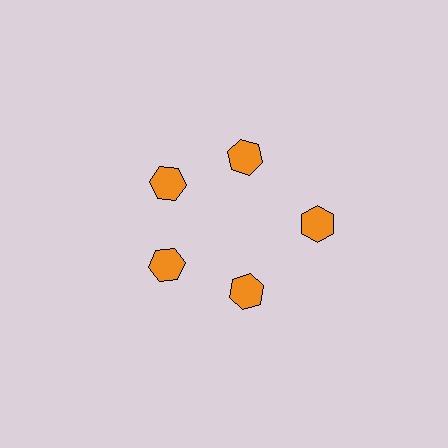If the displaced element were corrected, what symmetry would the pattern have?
It would have 5-fold rotational symmetry — the pattern would map onto itself every 72 degrees.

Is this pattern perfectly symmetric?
No. The 5 orange hexagons are arranged in a ring, but one element near the 3 o'clock position is pushed outward from the center, breaking the 5-fold rotational symmetry.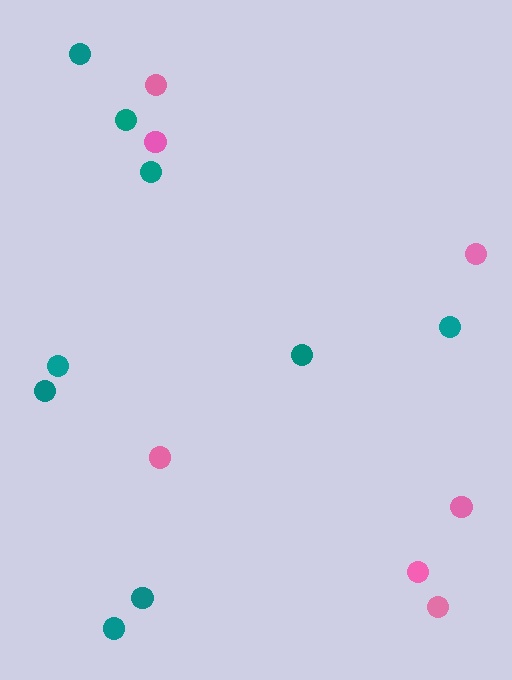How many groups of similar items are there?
There are 2 groups: one group of pink circles (7) and one group of teal circles (9).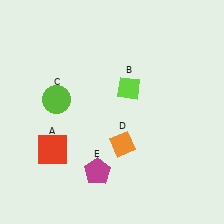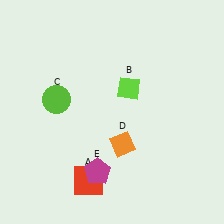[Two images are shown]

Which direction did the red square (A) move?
The red square (A) moved right.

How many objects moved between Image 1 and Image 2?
1 object moved between the two images.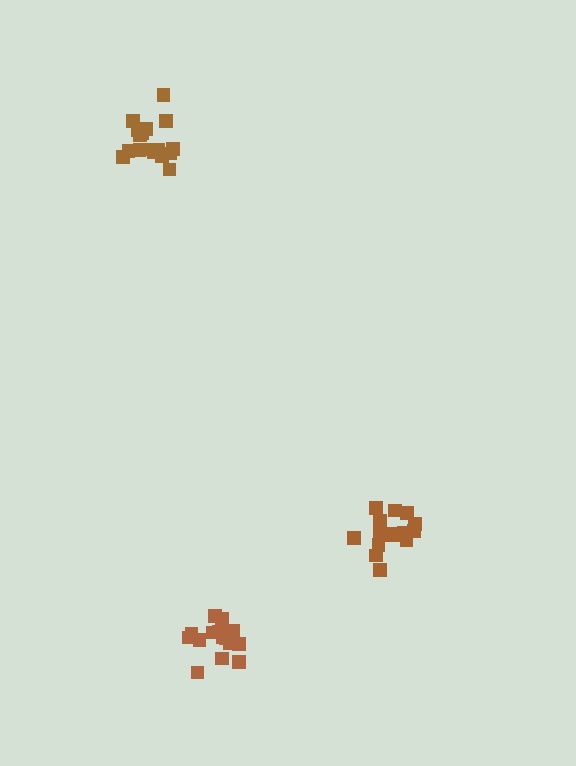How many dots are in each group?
Group 1: 17 dots, Group 2: 18 dots, Group 3: 16 dots (51 total).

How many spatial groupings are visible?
There are 3 spatial groupings.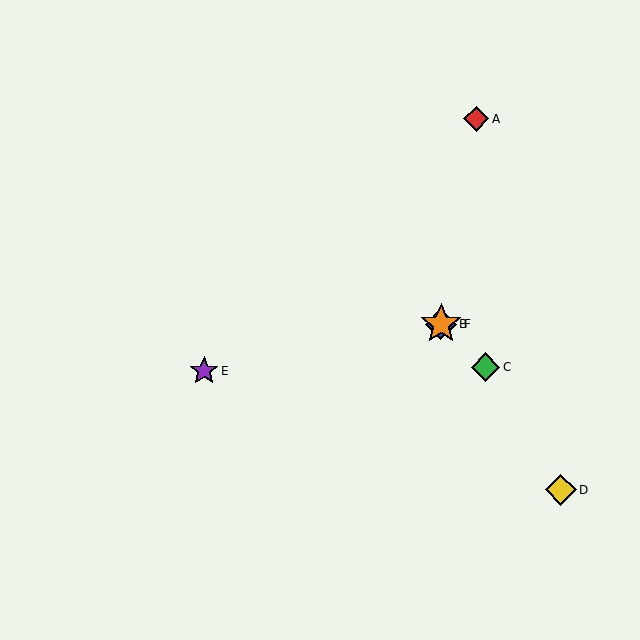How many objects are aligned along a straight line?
3 objects (B, C, F) are aligned along a straight line.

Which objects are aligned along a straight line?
Objects B, C, F are aligned along a straight line.